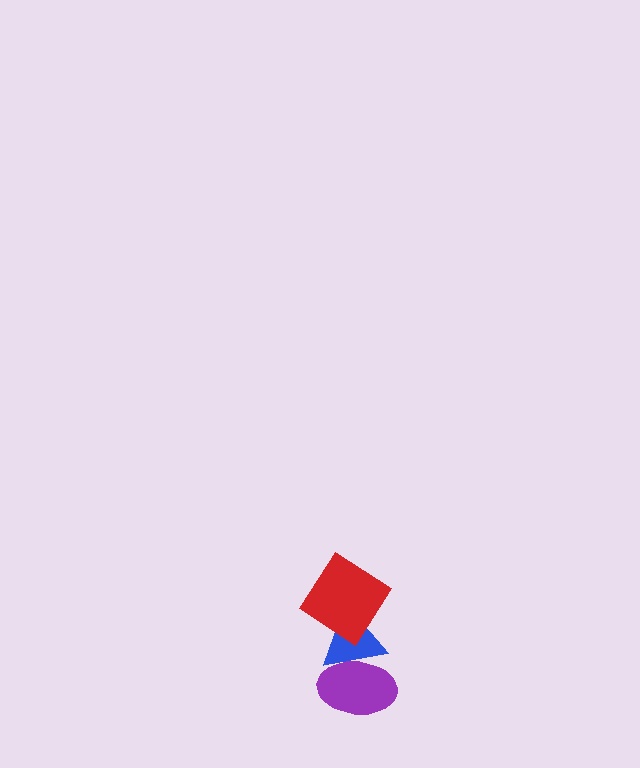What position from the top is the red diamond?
The red diamond is 1st from the top.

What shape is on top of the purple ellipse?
The blue triangle is on top of the purple ellipse.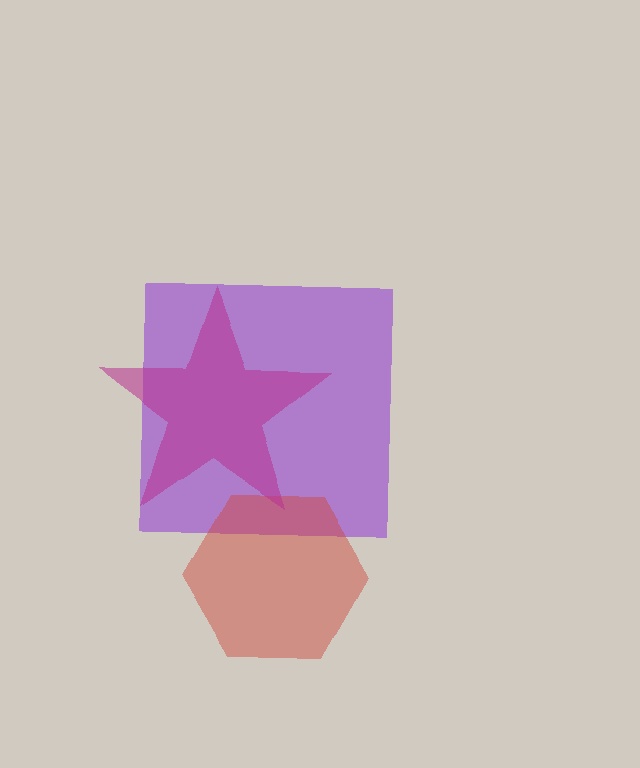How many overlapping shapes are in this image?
There are 3 overlapping shapes in the image.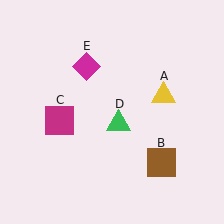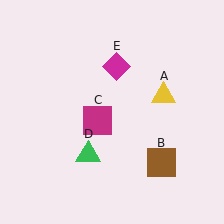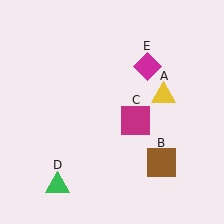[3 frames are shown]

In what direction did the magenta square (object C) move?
The magenta square (object C) moved right.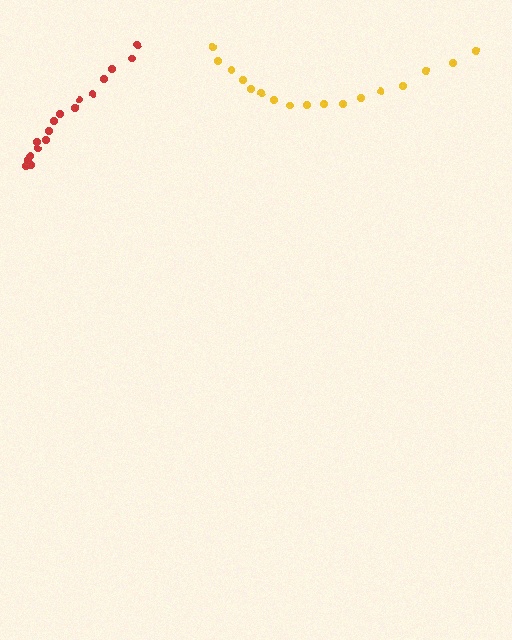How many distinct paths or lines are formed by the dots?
There are 2 distinct paths.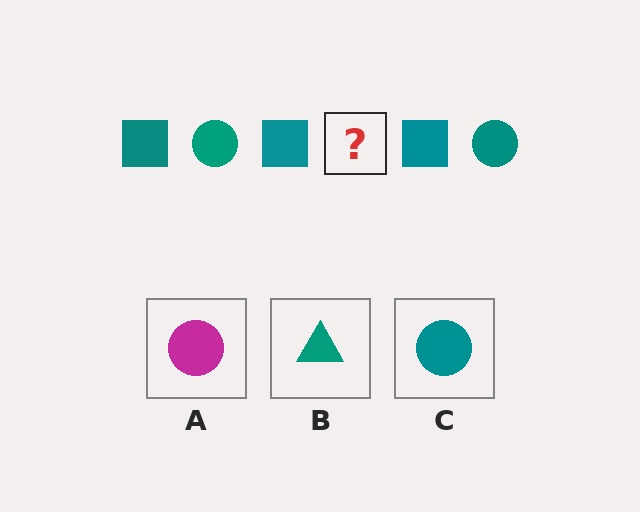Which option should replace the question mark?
Option C.